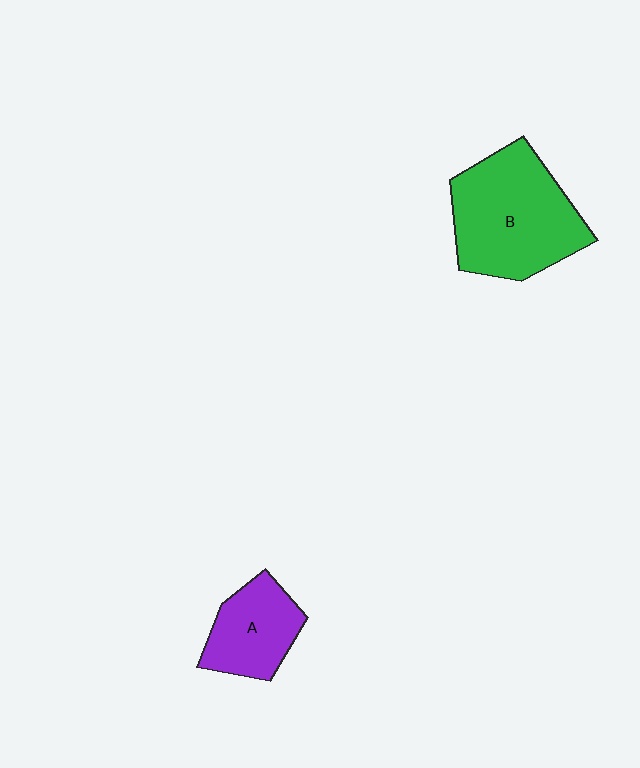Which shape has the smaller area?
Shape A (purple).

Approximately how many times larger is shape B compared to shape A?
Approximately 1.9 times.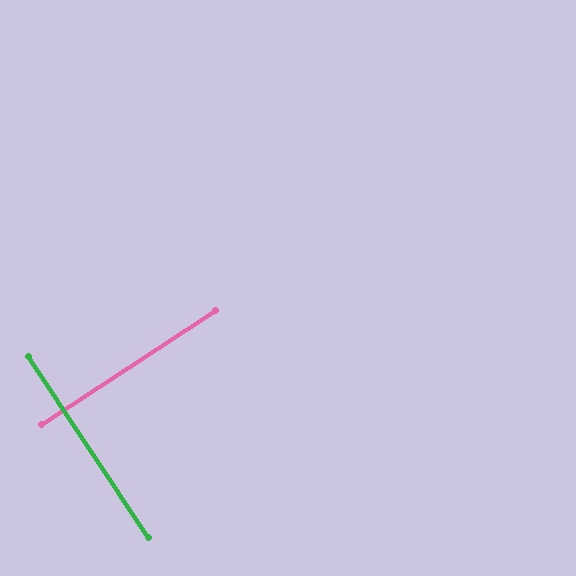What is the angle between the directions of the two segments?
Approximately 90 degrees.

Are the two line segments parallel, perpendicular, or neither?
Perpendicular — they meet at approximately 90°.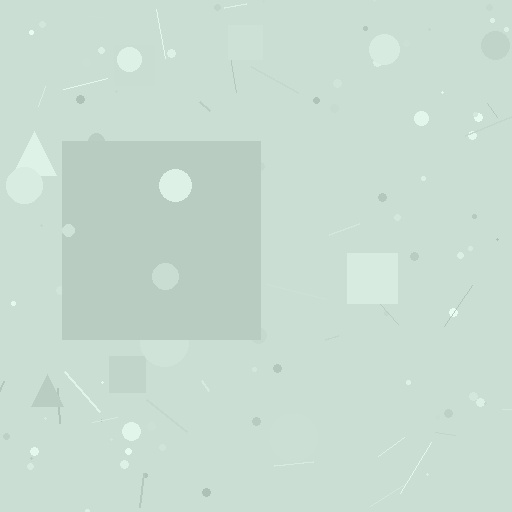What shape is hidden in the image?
A square is hidden in the image.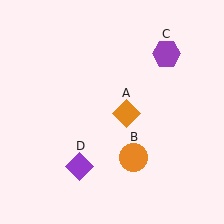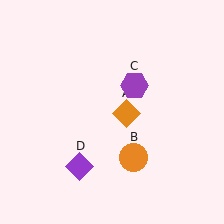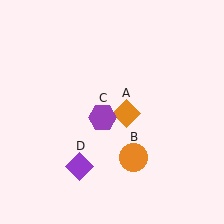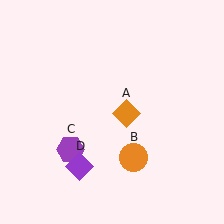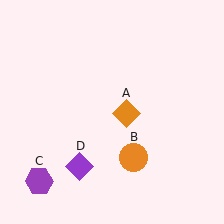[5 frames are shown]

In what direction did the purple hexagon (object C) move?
The purple hexagon (object C) moved down and to the left.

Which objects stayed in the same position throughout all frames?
Orange diamond (object A) and orange circle (object B) and purple diamond (object D) remained stationary.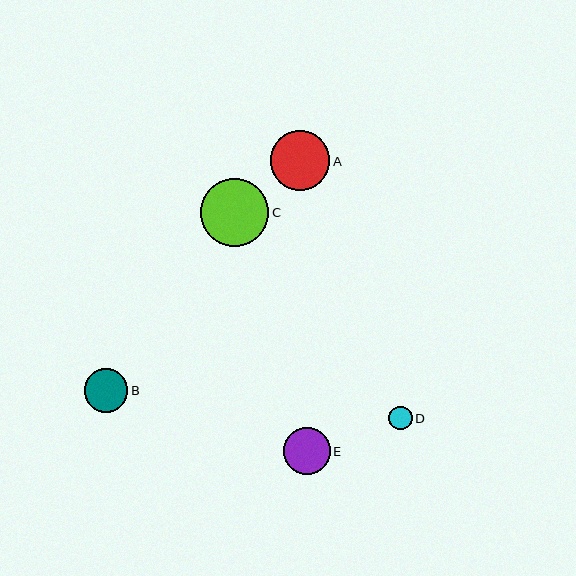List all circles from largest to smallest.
From largest to smallest: C, A, E, B, D.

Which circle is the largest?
Circle C is the largest with a size of approximately 68 pixels.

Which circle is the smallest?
Circle D is the smallest with a size of approximately 24 pixels.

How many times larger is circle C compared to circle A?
Circle C is approximately 1.1 times the size of circle A.